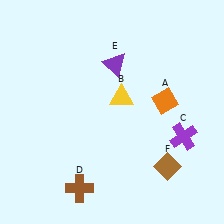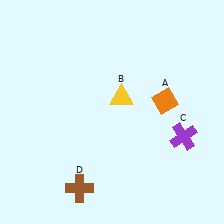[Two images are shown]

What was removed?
The purple triangle (E), the brown diamond (F) were removed in Image 2.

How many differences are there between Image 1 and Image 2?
There are 2 differences between the two images.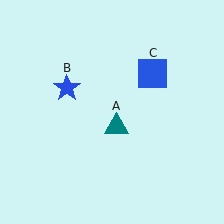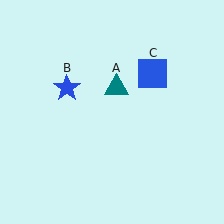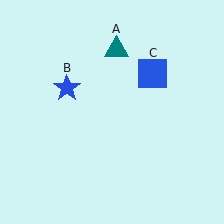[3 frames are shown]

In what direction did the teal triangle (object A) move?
The teal triangle (object A) moved up.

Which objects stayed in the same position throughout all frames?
Blue star (object B) and blue square (object C) remained stationary.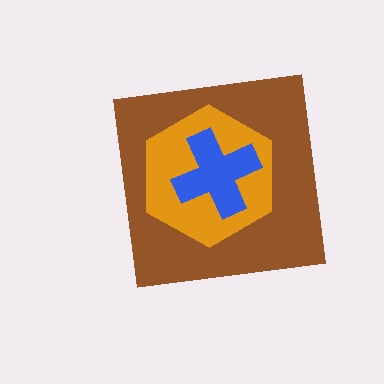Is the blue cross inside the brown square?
Yes.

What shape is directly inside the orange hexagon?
The blue cross.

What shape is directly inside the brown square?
The orange hexagon.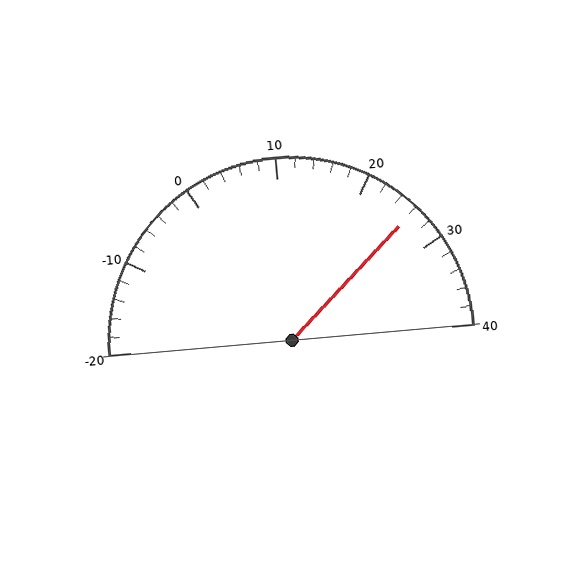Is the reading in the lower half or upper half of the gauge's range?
The reading is in the upper half of the range (-20 to 40).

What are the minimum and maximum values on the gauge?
The gauge ranges from -20 to 40.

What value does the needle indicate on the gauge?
The needle indicates approximately 26.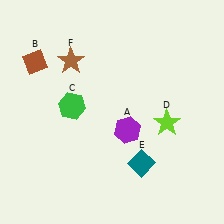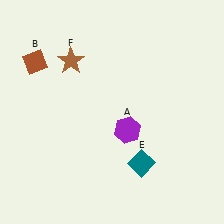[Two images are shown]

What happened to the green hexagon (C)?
The green hexagon (C) was removed in Image 2. It was in the top-left area of Image 1.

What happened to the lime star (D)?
The lime star (D) was removed in Image 2. It was in the bottom-right area of Image 1.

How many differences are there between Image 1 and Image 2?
There are 2 differences between the two images.